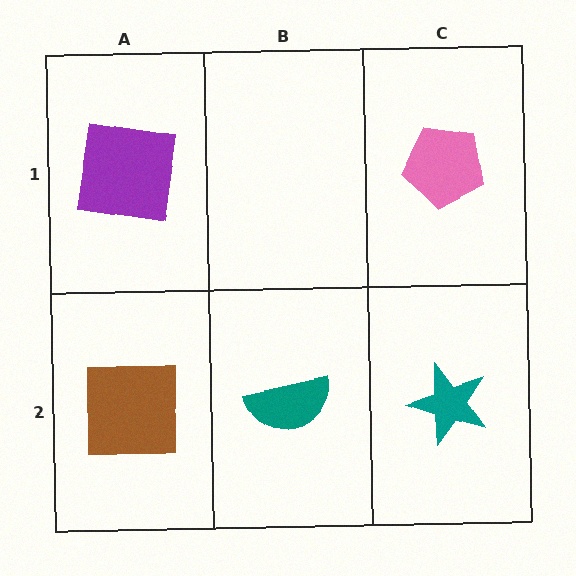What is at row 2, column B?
A teal semicircle.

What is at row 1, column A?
A purple square.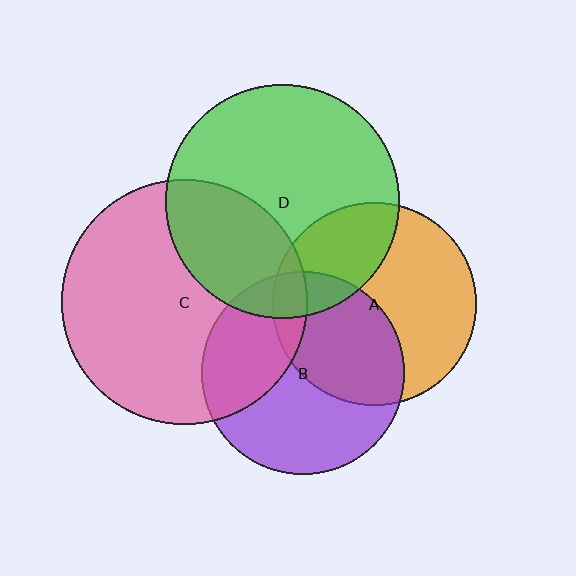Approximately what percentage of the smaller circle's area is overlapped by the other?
Approximately 15%.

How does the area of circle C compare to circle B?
Approximately 1.5 times.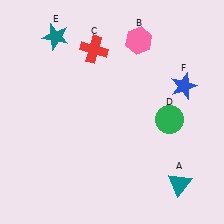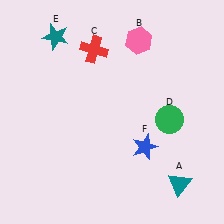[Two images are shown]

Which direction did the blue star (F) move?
The blue star (F) moved down.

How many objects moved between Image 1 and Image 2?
1 object moved between the two images.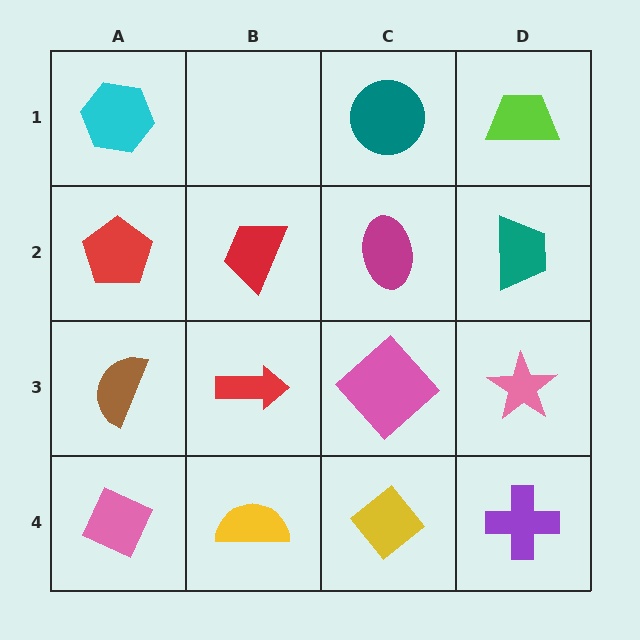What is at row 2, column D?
A teal trapezoid.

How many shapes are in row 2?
4 shapes.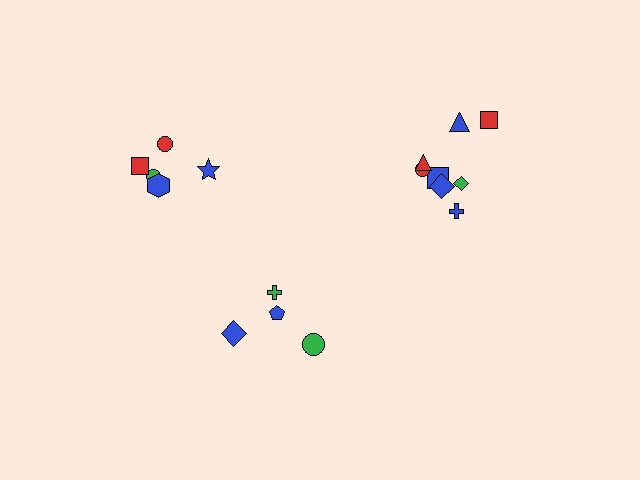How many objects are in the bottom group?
There are 4 objects.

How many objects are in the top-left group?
There are 5 objects.